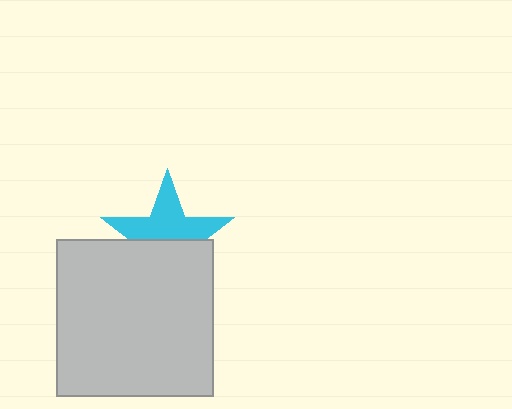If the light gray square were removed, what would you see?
You would see the complete cyan star.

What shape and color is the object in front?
The object in front is a light gray square.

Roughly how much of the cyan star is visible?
About half of it is visible (roughly 54%).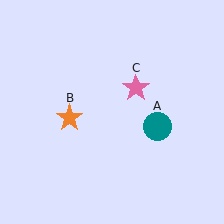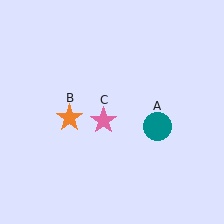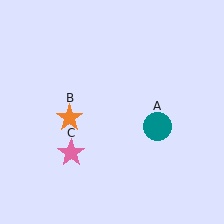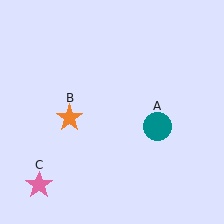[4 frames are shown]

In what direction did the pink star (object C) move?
The pink star (object C) moved down and to the left.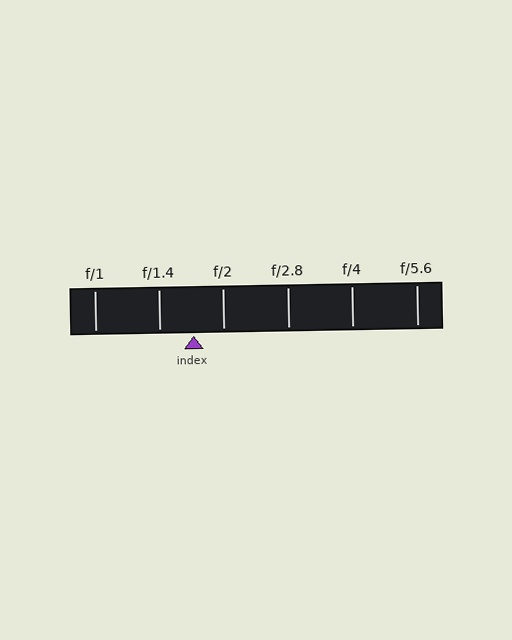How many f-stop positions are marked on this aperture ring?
There are 6 f-stop positions marked.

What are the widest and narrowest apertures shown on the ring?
The widest aperture shown is f/1 and the narrowest is f/5.6.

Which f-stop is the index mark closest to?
The index mark is closest to f/2.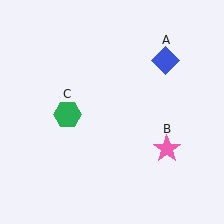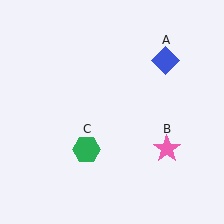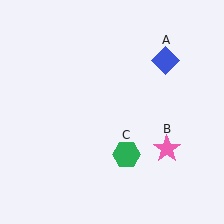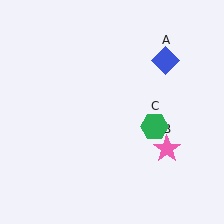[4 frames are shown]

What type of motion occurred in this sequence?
The green hexagon (object C) rotated counterclockwise around the center of the scene.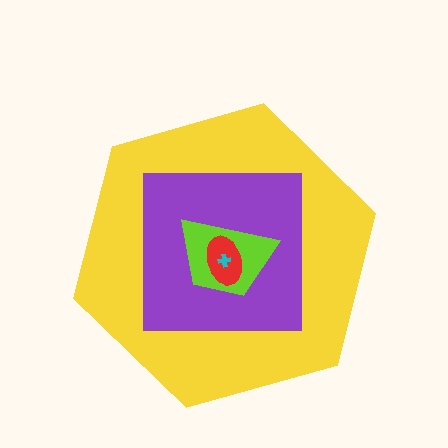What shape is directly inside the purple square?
The lime trapezoid.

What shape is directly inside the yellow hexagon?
The purple square.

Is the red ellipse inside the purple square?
Yes.